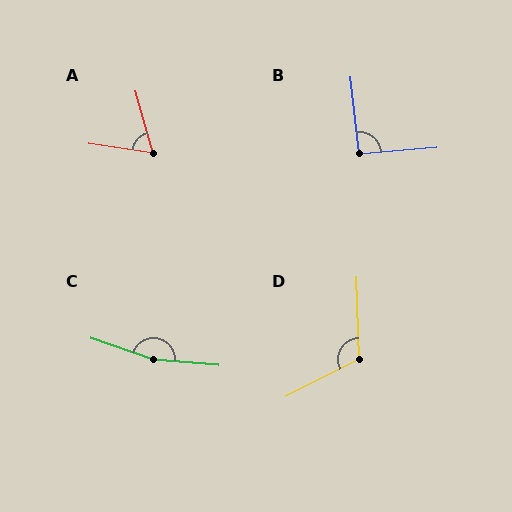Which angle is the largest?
C, at approximately 166 degrees.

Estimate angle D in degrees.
Approximately 116 degrees.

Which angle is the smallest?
A, at approximately 66 degrees.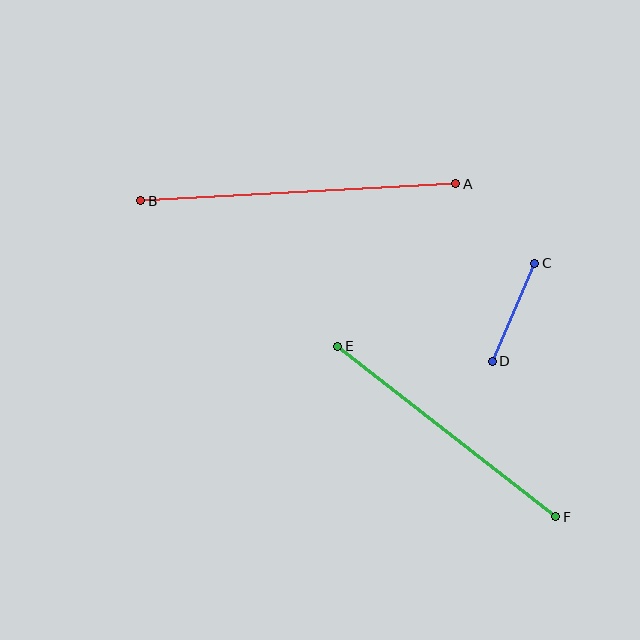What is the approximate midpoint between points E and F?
The midpoint is at approximately (447, 432) pixels.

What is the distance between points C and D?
The distance is approximately 107 pixels.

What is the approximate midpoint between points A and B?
The midpoint is at approximately (298, 192) pixels.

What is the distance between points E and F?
The distance is approximately 277 pixels.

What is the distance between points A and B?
The distance is approximately 316 pixels.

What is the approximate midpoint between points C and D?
The midpoint is at approximately (514, 312) pixels.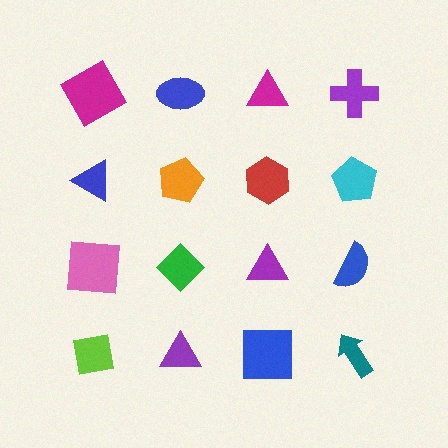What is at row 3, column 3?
A purple triangle.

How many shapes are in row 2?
4 shapes.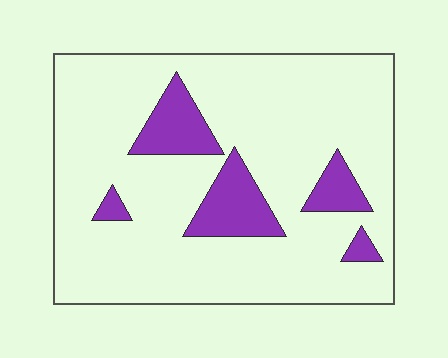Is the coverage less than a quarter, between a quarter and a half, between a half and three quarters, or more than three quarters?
Less than a quarter.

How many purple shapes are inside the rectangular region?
5.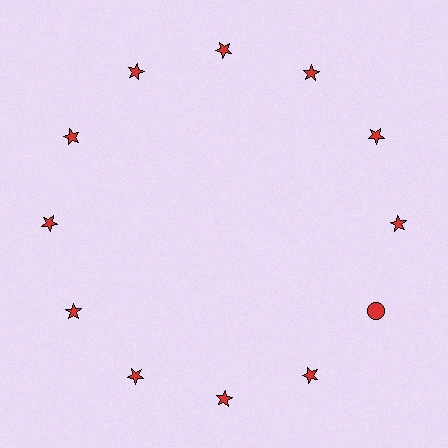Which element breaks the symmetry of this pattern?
The red circle at roughly the 4 o'clock position breaks the symmetry. All other shapes are red stars.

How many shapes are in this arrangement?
There are 12 shapes arranged in a ring pattern.